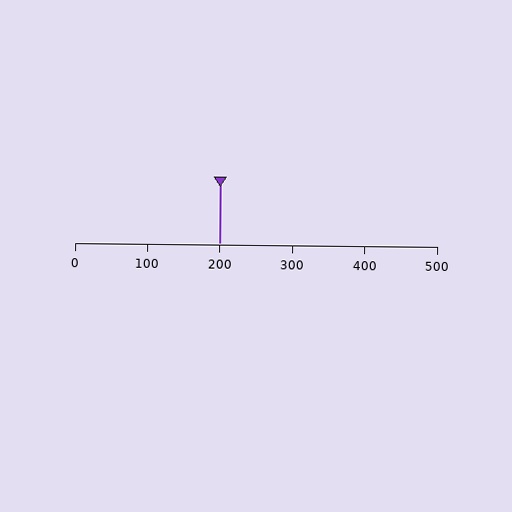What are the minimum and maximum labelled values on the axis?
The axis runs from 0 to 500.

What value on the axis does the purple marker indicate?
The marker indicates approximately 200.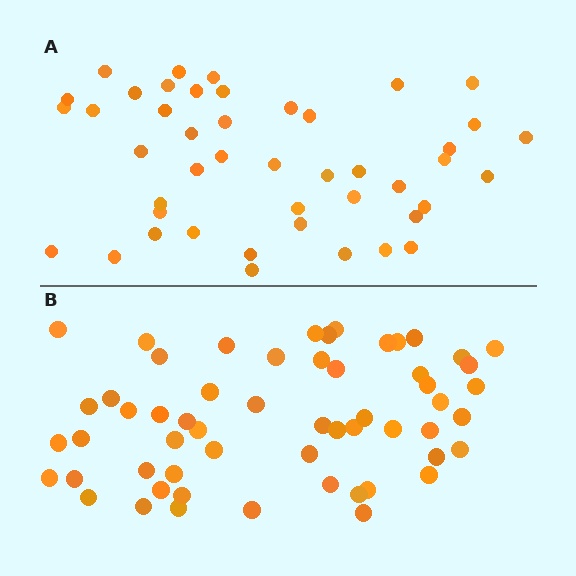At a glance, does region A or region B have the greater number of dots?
Region B (the bottom region) has more dots.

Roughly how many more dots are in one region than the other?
Region B has roughly 12 or so more dots than region A.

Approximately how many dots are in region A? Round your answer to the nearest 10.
About 40 dots. (The exact count is 45, which rounds to 40.)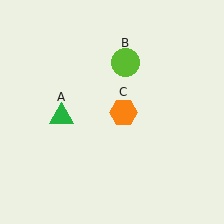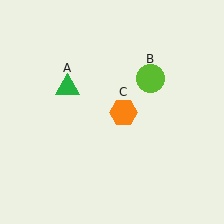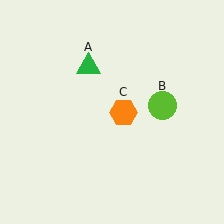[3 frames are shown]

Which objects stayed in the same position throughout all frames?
Orange hexagon (object C) remained stationary.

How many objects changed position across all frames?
2 objects changed position: green triangle (object A), lime circle (object B).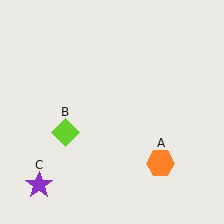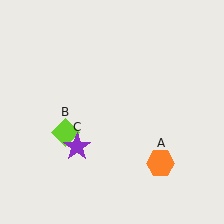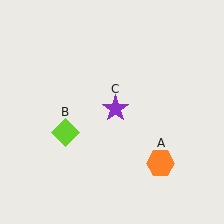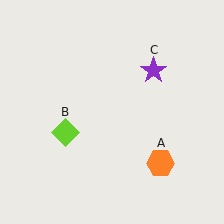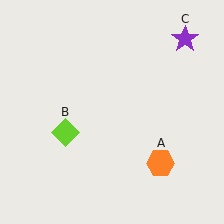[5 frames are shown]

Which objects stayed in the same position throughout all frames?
Orange hexagon (object A) and lime diamond (object B) remained stationary.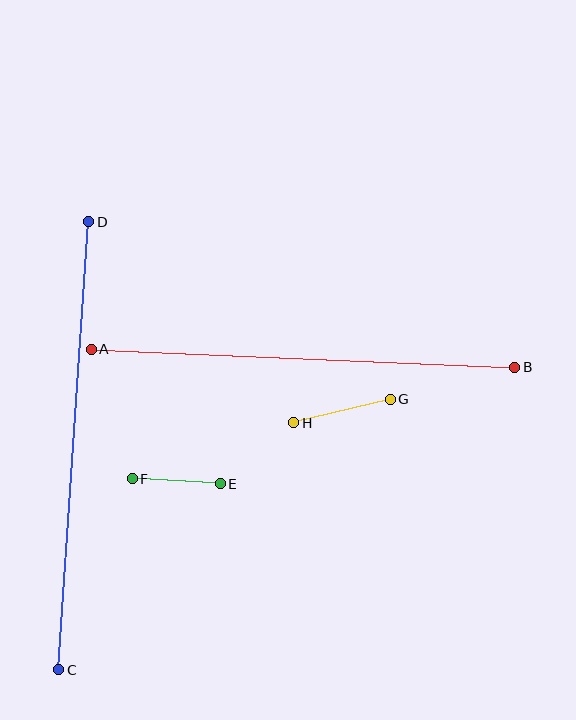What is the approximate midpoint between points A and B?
The midpoint is at approximately (303, 358) pixels.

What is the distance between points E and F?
The distance is approximately 88 pixels.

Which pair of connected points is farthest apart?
Points C and D are farthest apart.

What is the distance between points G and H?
The distance is approximately 99 pixels.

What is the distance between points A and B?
The distance is approximately 424 pixels.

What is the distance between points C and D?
The distance is approximately 449 pixels.